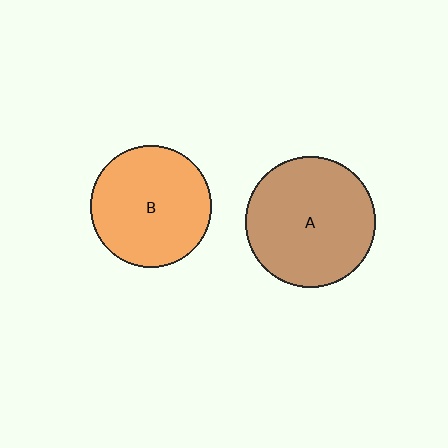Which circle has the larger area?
Circle A (brown).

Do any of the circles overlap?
No, none of the circles overlap.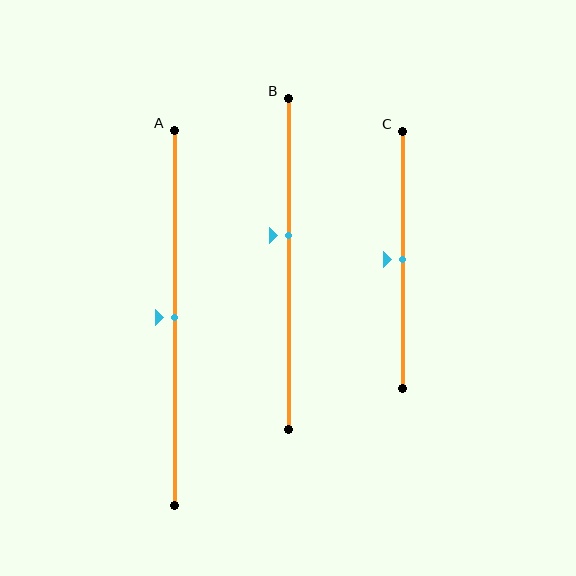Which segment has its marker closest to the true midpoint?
Segment A has its marker closest to the true midpoint.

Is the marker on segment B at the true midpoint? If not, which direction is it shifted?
No, the marker on segment B is shifted upward by about 9% of the segment length.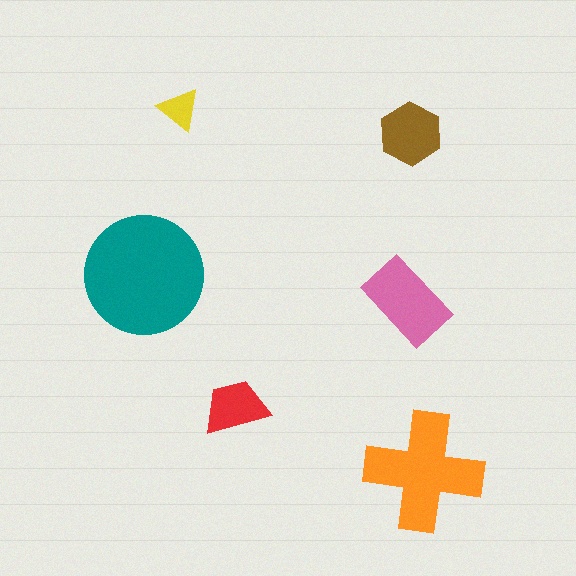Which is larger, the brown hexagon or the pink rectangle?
The pink rectangle.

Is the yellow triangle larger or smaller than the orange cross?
Smaller.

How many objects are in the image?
There are 6 objects in the image.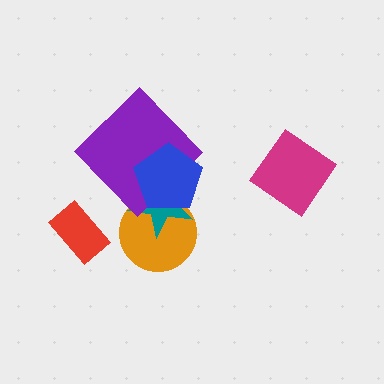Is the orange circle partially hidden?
Yes, it is partially covered by another shape.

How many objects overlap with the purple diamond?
2 objects overlap with the purple diamond.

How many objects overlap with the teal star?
3 objects overlap with the teal star.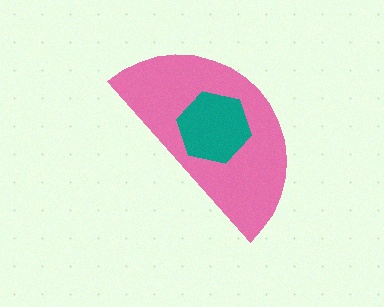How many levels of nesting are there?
2.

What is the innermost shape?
The teal hexagon.